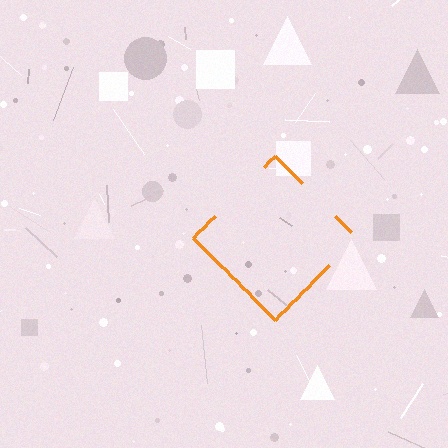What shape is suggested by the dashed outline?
The dashed outline suggests a diamond.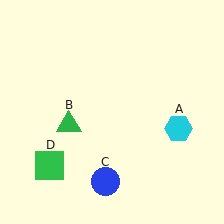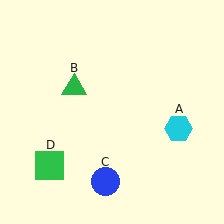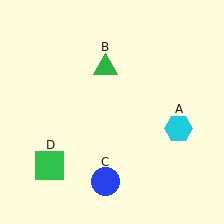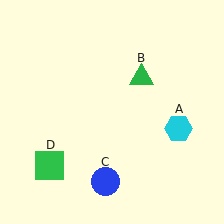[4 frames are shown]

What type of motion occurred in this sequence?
The green triangle (object B) rotated clockwise around the center of the scene.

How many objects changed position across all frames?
1 object changed position: green triangle (object B).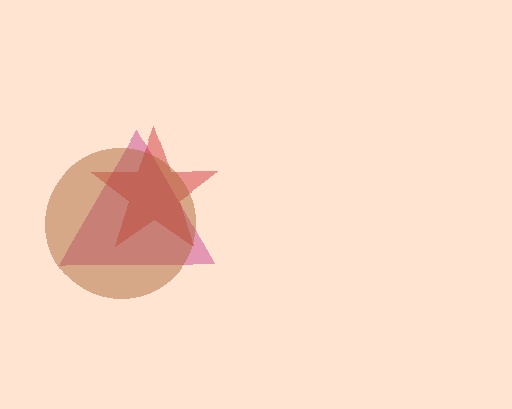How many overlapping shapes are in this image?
There are 3 overlapping shapes in the image.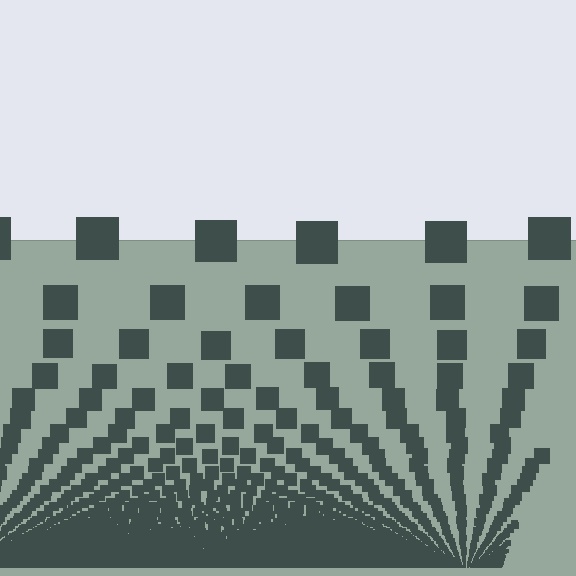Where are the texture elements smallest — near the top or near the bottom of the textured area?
Near the bottom.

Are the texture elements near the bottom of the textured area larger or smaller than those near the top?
Smaller. The gradient is inverted — elements near the bottom are smaller and denser.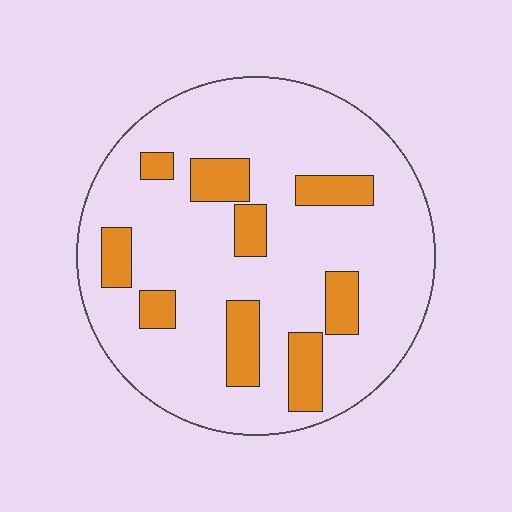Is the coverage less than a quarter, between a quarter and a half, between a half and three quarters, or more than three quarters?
Less than a quarter.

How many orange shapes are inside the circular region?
9.